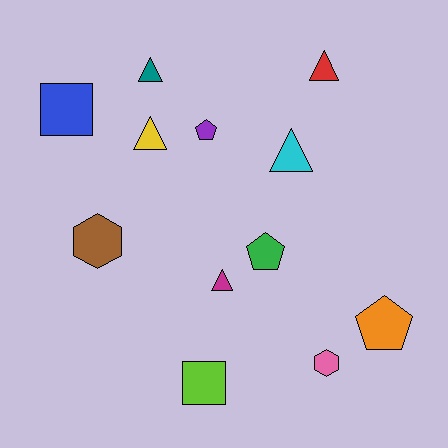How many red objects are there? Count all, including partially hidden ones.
There is 1 red object.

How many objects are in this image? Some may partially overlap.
There are 12 objects.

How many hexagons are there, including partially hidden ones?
There are 2 hexagons.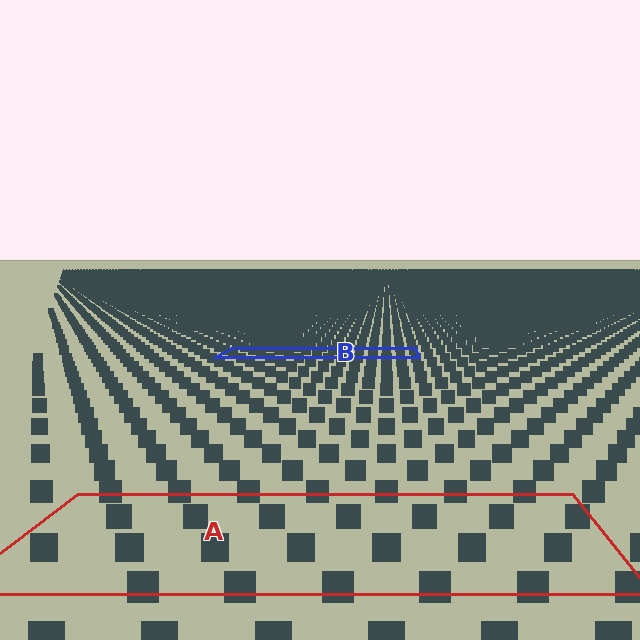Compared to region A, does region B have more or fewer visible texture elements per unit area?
Region B has more texture elements per unit area — they are packed more densely because it is farther away.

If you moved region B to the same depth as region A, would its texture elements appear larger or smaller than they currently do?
They would appear larger. At a closer depth, the same texture elements are projected at a bigger on-screen size.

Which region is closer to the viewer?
Region A is closer. The texture elements there are larger and more spread out.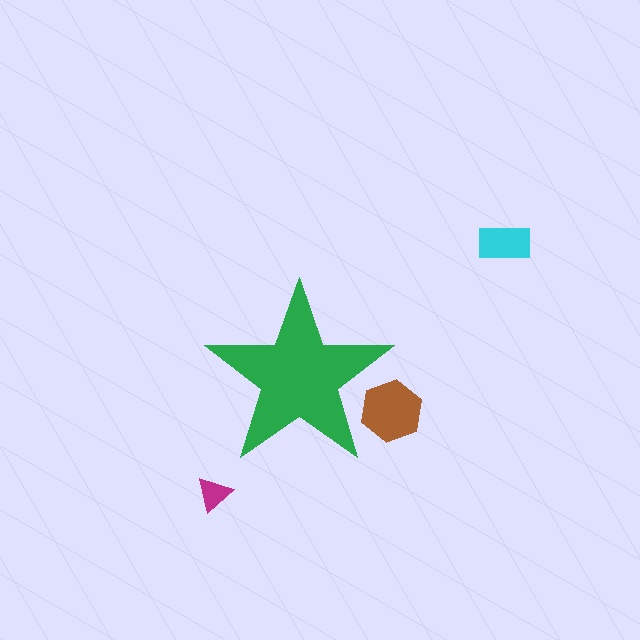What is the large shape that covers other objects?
A green star.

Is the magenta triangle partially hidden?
No, the magenta triangle is fully visible.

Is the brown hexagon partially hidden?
Yes, the brown hexagon is partially hidden behind the green star.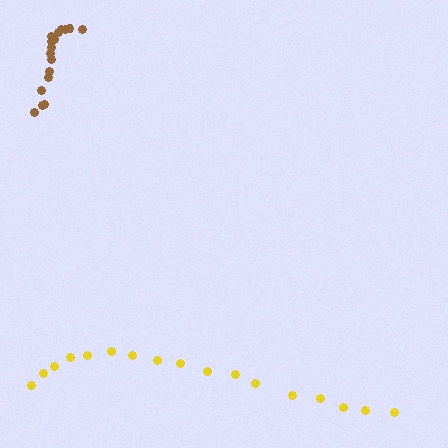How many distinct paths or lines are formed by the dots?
There are 2 distinct paths.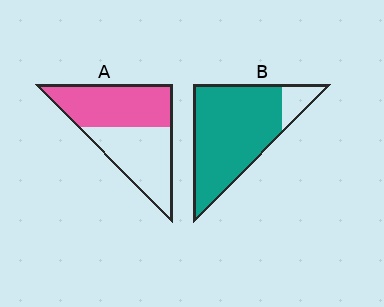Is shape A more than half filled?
Roughly half.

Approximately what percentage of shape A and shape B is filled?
A is approximately 50% and B is approximately 85%.